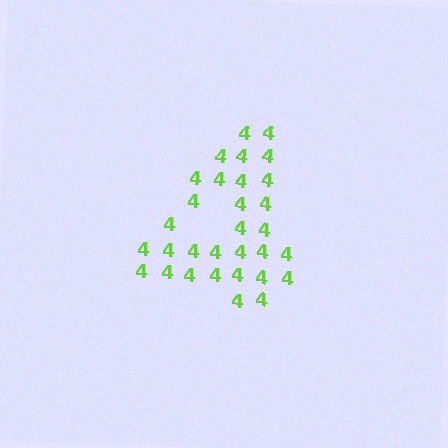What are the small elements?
The small elements are digit 4's.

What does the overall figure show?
The overall figure shows the digit 4.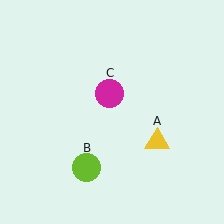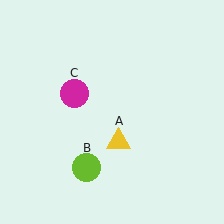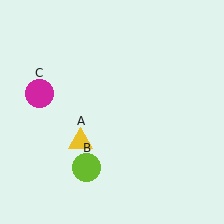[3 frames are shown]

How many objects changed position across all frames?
2 objects changed position: yellow triangle (object A), magenta circle (object C).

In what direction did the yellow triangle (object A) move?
The yellow triangle (object A) moved left.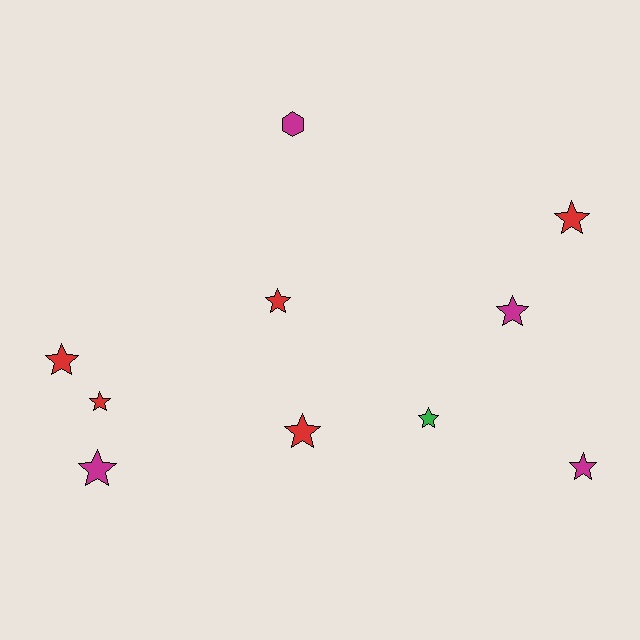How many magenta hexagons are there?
There is 1 magenta hexagon.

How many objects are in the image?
There are 10 objects.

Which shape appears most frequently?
Star, with 9 objects.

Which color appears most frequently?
Red, with 5 objects.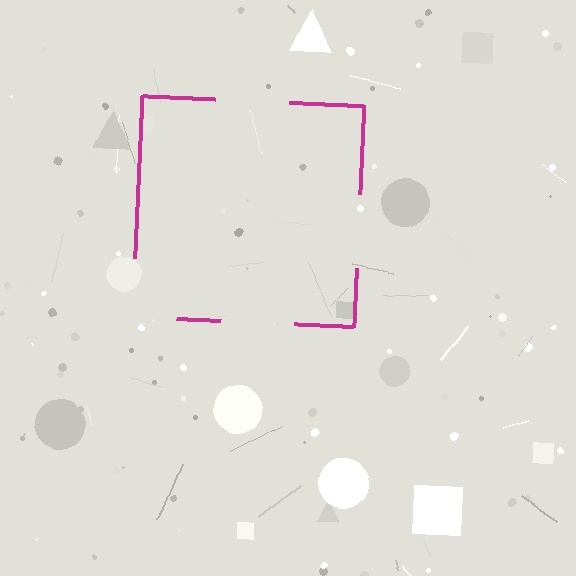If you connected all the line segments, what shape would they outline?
They would outline a square.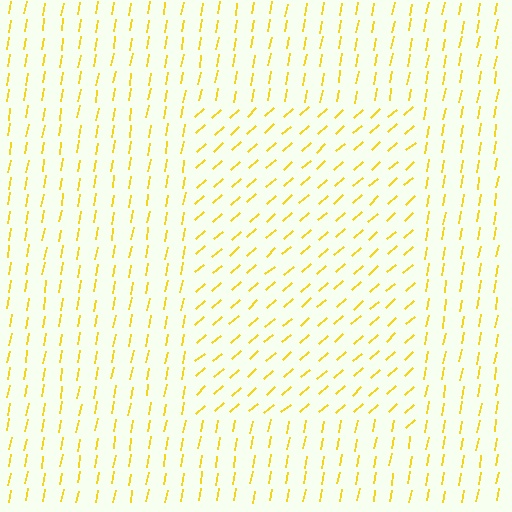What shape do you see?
I see a rectangle.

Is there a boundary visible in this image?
Yes, there is a texture boundary formed by a change in line orientation.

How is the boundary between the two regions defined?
The boundary is defined purely by a change in line orientation (approximately 38 degrees difference). All lines are the same color and thickness.